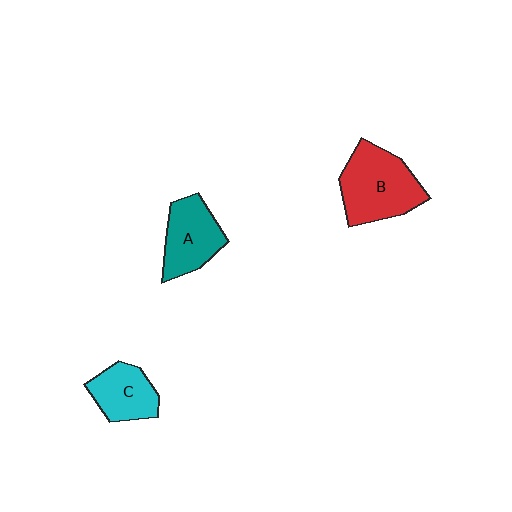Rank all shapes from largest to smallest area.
From largest to smallest: B (red), A (teal), C (cyan).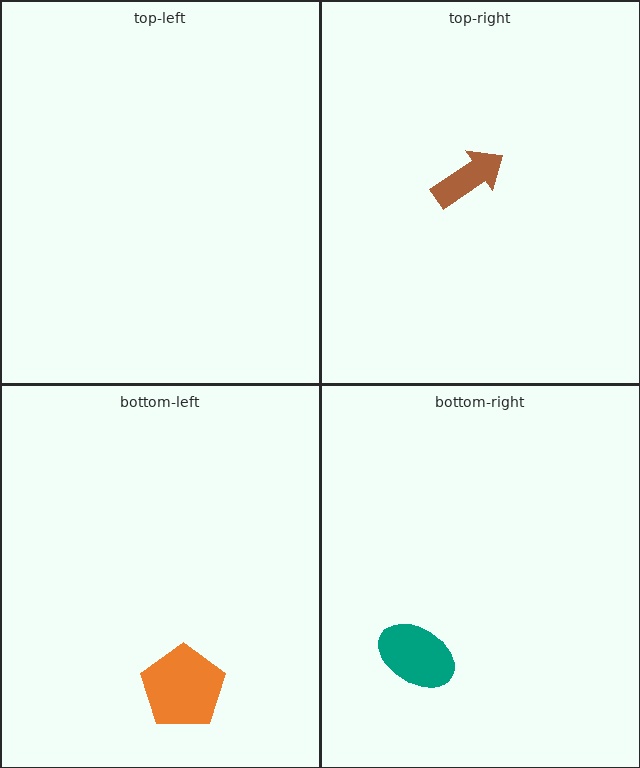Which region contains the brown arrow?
The top-right region.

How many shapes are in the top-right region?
1.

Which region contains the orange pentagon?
The bottom-left region.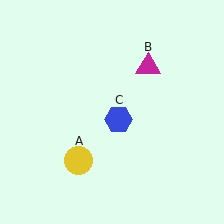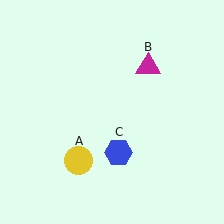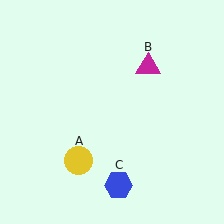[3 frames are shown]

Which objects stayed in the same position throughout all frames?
Yellow circle (object A) and magenta triangle (object B) remained stationary.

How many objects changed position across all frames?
1 object changed position: blue hexagon (object C).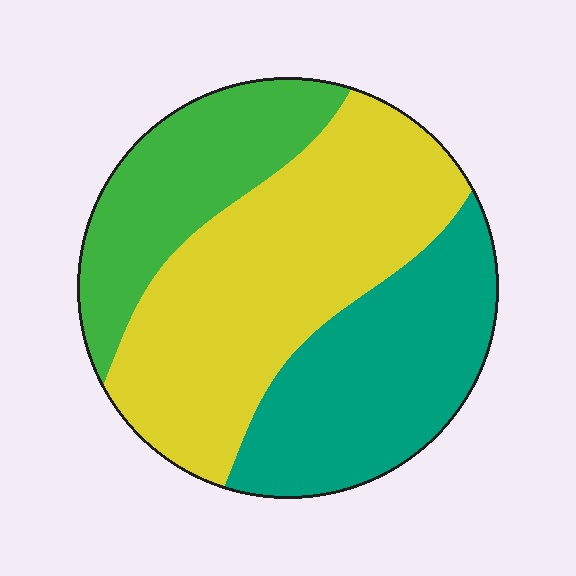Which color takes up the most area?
Yellow, at roughly 45%.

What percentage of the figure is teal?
Teal covers roughly 30% of the figure.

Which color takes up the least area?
Green, at roughly 25%.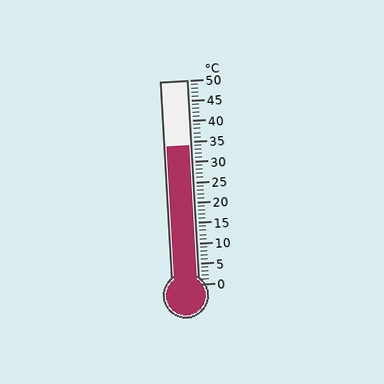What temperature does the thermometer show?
The thermometer shows approximately 34°C.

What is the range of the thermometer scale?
The thermometer scale ranges from 0°C to 50°C.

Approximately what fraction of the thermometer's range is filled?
The thermometer is filled to approximately 70% of its range.